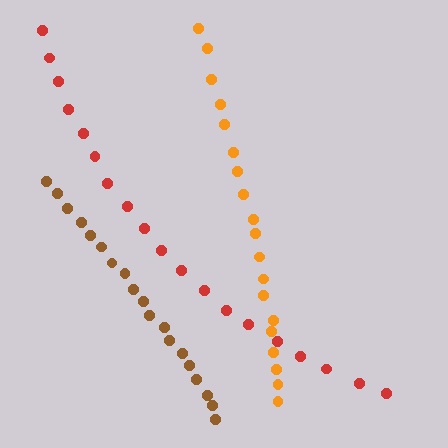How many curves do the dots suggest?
There are 3 distinct paths.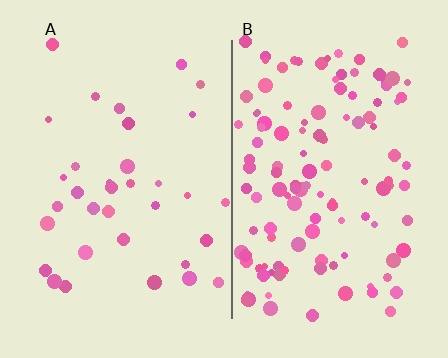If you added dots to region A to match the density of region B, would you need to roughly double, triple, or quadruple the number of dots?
Approximately quadruple.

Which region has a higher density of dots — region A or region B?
B (the right).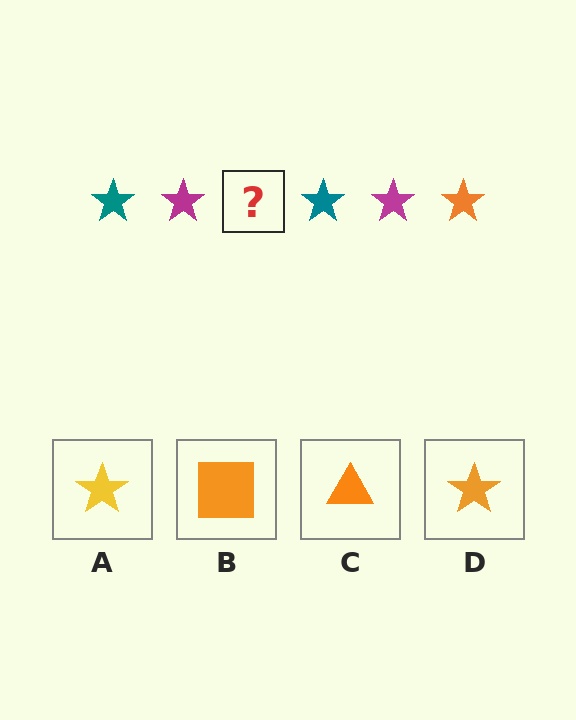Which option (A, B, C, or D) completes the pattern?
D.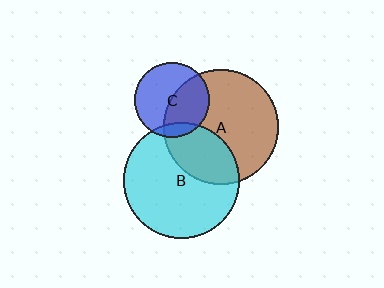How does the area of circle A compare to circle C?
Approximately 2.4 times.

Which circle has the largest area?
Circle B (cyan).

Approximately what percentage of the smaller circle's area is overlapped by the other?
Approximately 30%.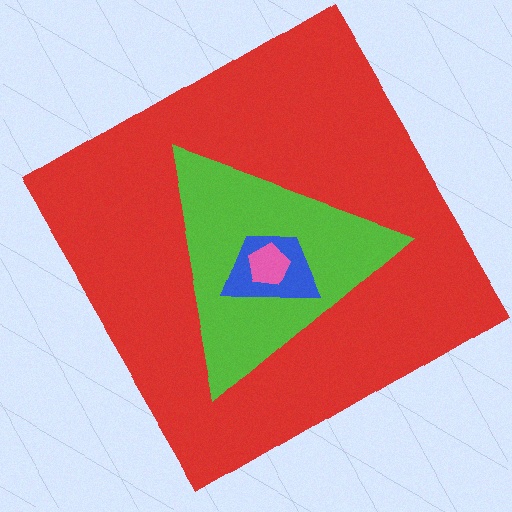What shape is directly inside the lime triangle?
The blue trapezoid.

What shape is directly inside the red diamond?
The lime triangle.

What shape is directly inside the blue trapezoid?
The pink pentagon.